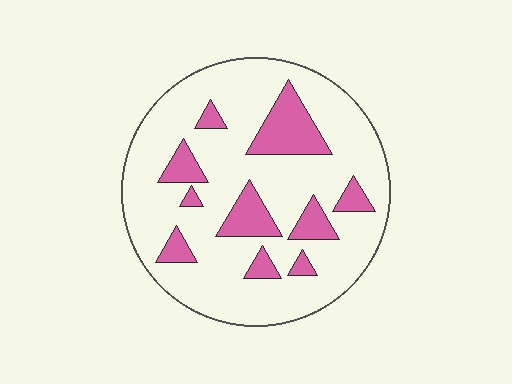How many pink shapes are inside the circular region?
10.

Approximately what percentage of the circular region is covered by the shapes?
Approximately 20%.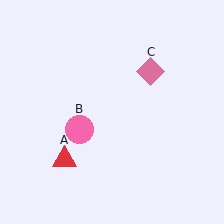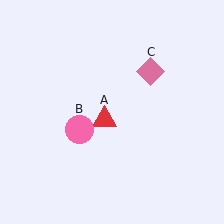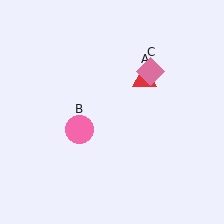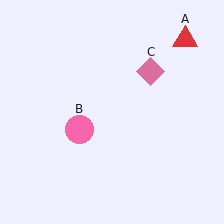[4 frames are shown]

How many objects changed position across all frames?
1 object changed position: red triangle (object A).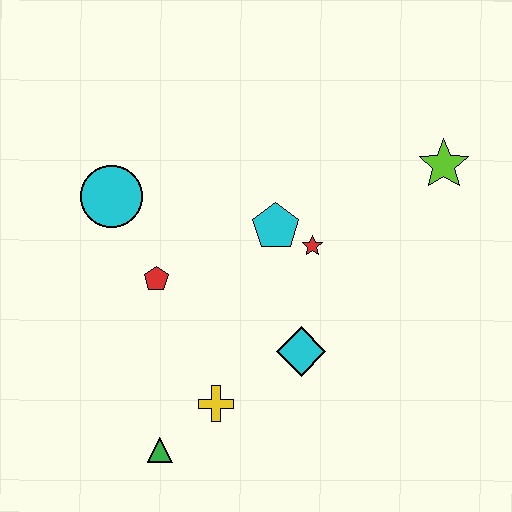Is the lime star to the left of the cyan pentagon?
No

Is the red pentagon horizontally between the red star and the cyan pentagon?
No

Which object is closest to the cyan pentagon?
The red star is closest to the cyan pentagon.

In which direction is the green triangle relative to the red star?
The green triangle is below the red star.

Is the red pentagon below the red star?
Yes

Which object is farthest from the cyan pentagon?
The green triangle is farthest from the cyan pentagon.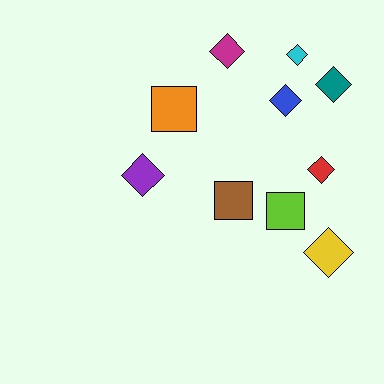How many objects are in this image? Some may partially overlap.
There are 10 objects.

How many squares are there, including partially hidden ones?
There are 3 squares.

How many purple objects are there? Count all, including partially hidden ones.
There is 1 purple object.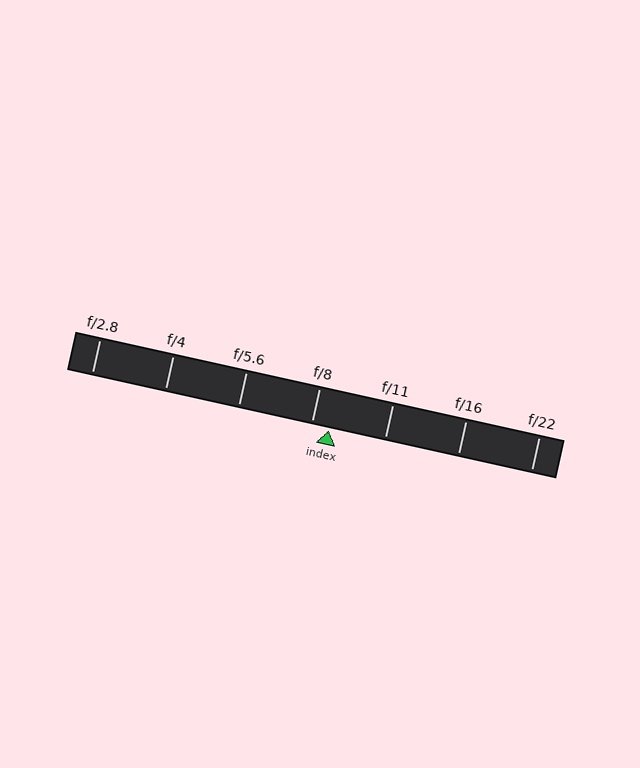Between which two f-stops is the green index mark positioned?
The index mark is between f/8 and f/11.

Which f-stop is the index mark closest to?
The index mark is closest to f/8.